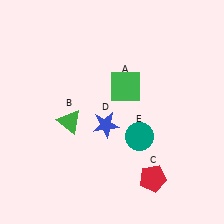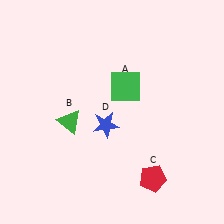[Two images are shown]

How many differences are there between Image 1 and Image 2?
There is 1 difference between the two images.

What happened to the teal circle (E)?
The teal circle (E) was removed in Image 2. It was in the bottom-right area of Image 1.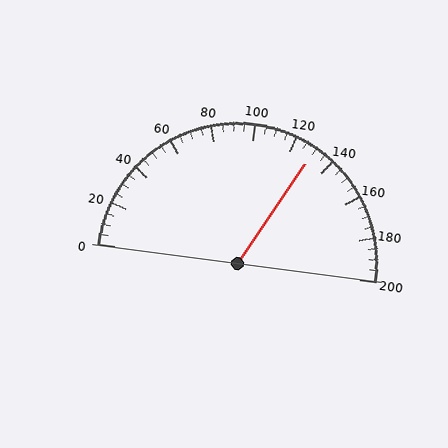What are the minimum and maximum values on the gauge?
The gauge ranges from 0 to 200.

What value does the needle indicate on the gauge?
The needle indicates approximately 130.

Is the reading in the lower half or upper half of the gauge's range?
The reading is in the upper half of the range (0 to 200).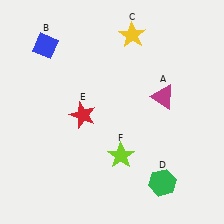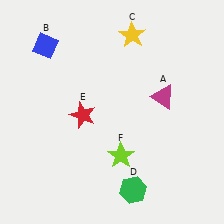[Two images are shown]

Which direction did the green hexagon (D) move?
The green hexagon (D) moved left.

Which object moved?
The green hexagon (D) moved left.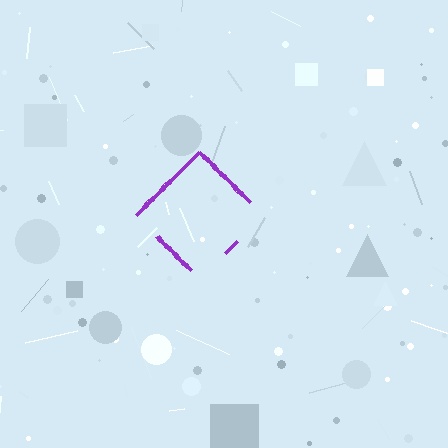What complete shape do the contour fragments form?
The contour fragments form a diamond.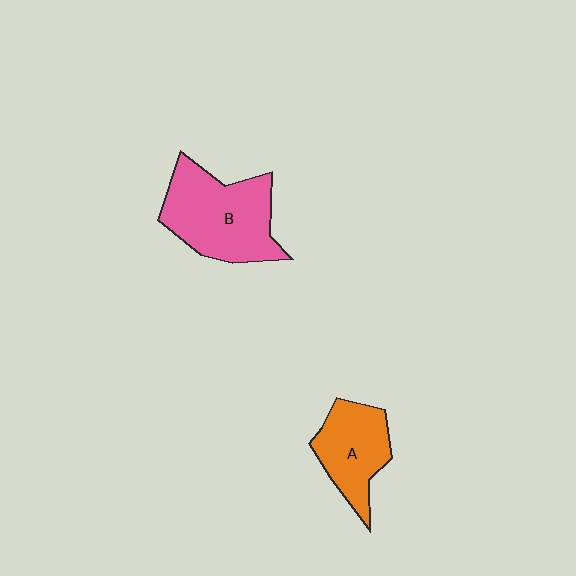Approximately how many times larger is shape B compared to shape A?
Approximately 1.5 times.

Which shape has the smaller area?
Shape A (orange).